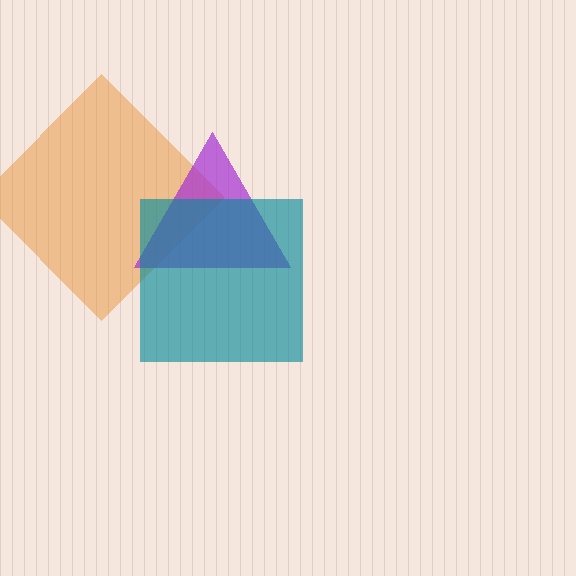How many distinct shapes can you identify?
There are 3 distinct shapes: an orange diamond, a purple triangle, a teal square.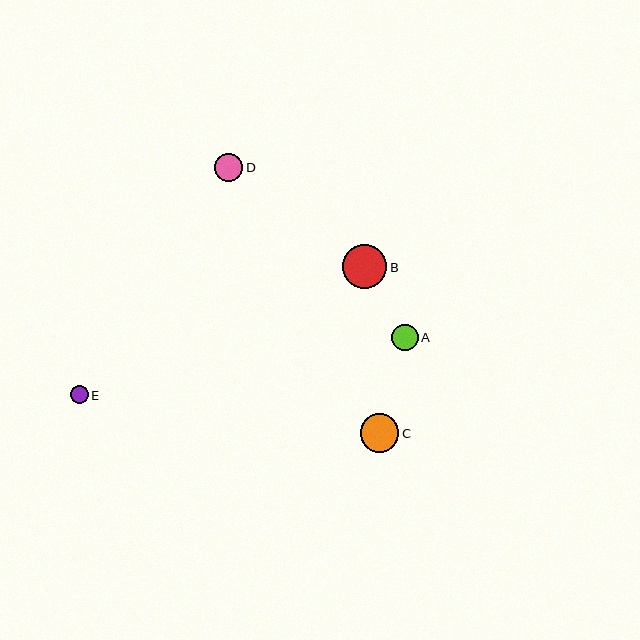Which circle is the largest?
Circle B is the largest with a size of approximately 44 pixels.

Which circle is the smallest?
Circle E is the smallest with a size of approximately 18 pixels.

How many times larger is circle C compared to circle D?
Circle C is approximately 1.4 times the size of circle D.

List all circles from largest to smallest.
From largest to smallest: B, C, D, A, E.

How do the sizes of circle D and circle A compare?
Circle D and circle A are approximately the same size.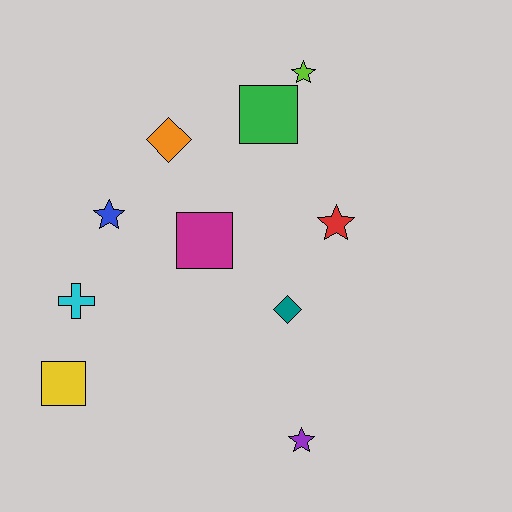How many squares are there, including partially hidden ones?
There are 3 squares.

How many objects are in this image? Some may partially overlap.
There are 10 objects.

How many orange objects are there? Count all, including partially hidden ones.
There is 1 orange object.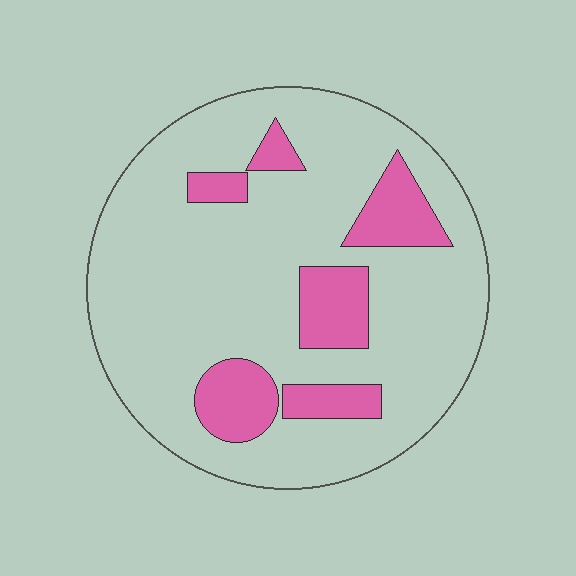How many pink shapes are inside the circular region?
6.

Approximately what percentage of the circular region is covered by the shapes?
Approximately 20%.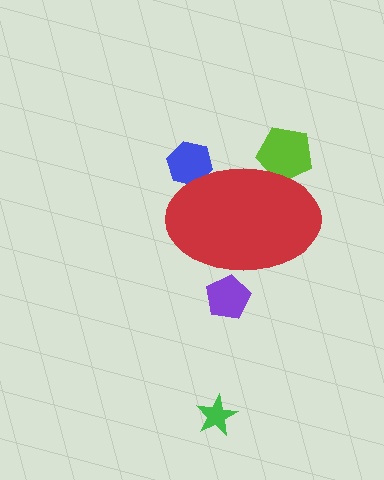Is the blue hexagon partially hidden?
Yes, the blue hexagon is partially hidden behind the red ellipse.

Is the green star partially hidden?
No, the green star is fully visible.